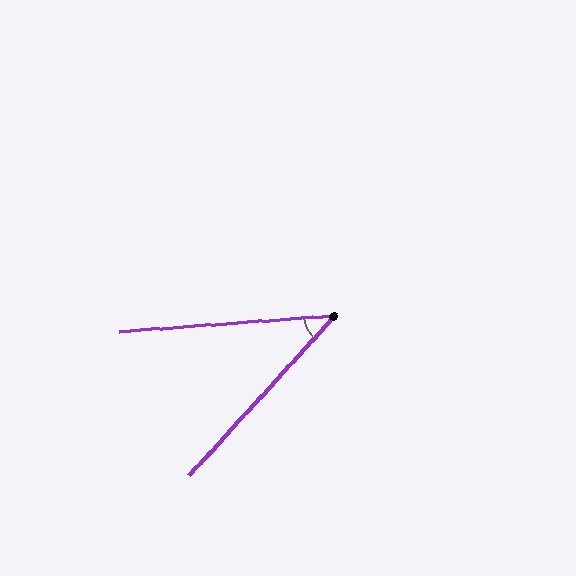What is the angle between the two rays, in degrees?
Approximately 43 degrees.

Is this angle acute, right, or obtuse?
It is acute.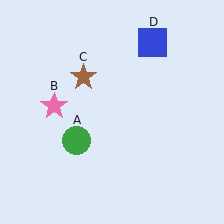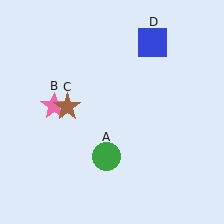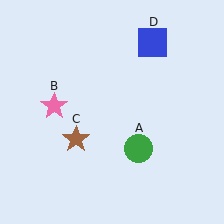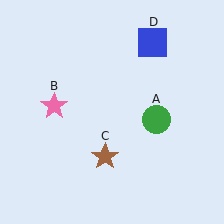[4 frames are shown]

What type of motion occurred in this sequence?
The green circle (object A), brown star (object C) rotated counterclockwise around the center of the scene.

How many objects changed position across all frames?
2 objects changed position: green circle (object A), brown star (object C).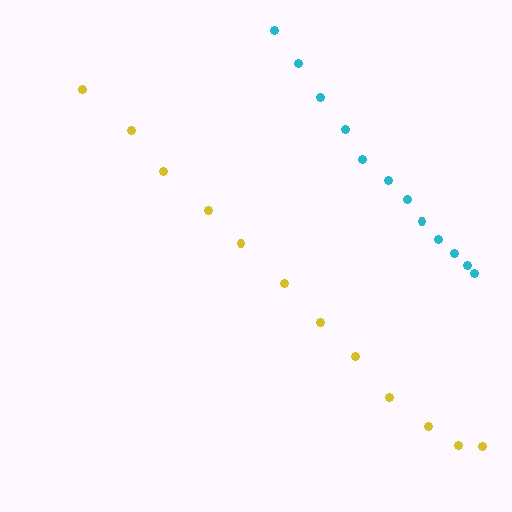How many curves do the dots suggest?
There are 2 distinct paths.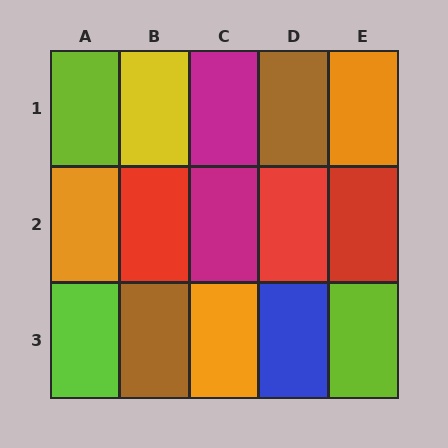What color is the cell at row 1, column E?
Orange.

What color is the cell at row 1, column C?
Magenta.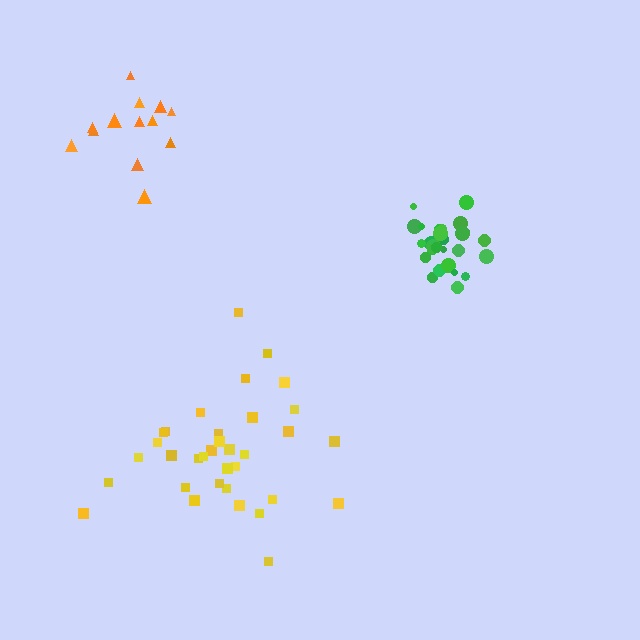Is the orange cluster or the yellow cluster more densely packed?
Orange.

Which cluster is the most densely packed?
Green.